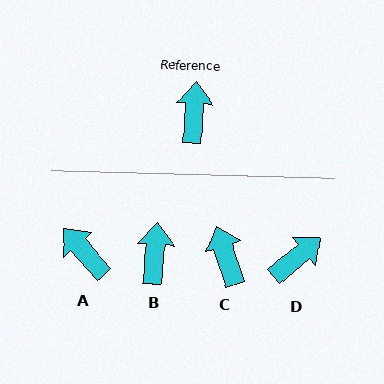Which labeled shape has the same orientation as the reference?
B.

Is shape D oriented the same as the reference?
No, it is off by about 46 degrees.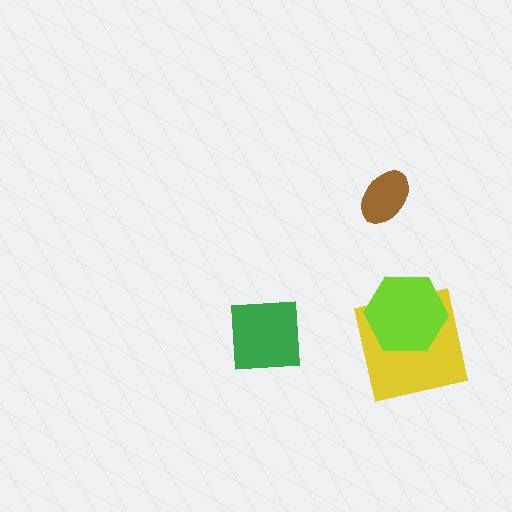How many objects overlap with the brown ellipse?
0 objects overlap with the brown ellipse.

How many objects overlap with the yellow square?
1 object overlaps with the yellow square.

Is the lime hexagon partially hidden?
No, no other shape covers it.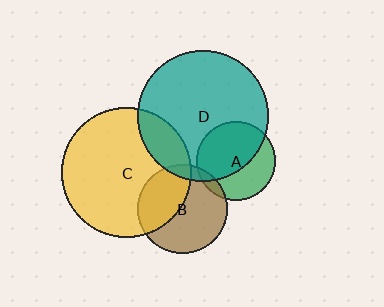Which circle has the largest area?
Circle D (teal).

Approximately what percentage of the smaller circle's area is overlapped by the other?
Approximately 60%.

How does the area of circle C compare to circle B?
Approximately 2.1 times.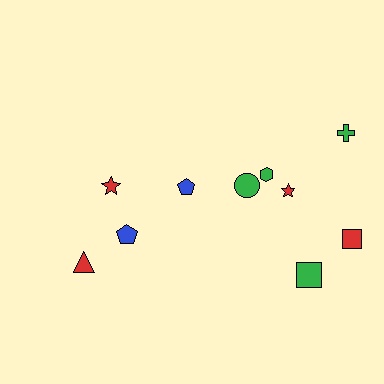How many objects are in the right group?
There are 6 objects.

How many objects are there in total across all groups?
There are 10 objects.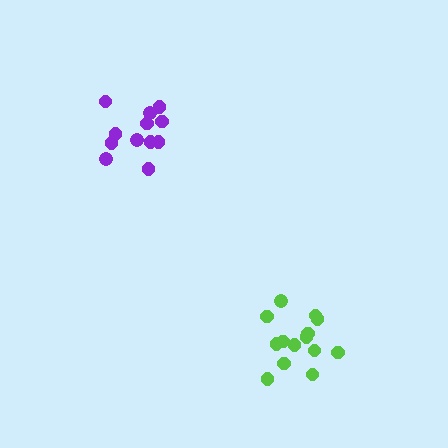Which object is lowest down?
The lime cluster is bottommost.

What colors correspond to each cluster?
The clusters are colored: purple, lime.